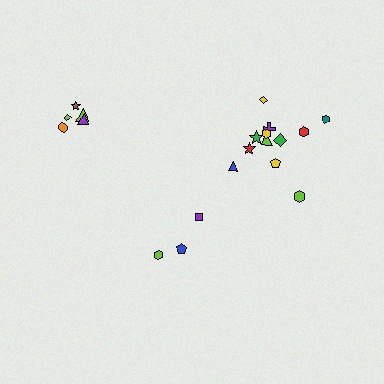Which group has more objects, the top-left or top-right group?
The top-right group.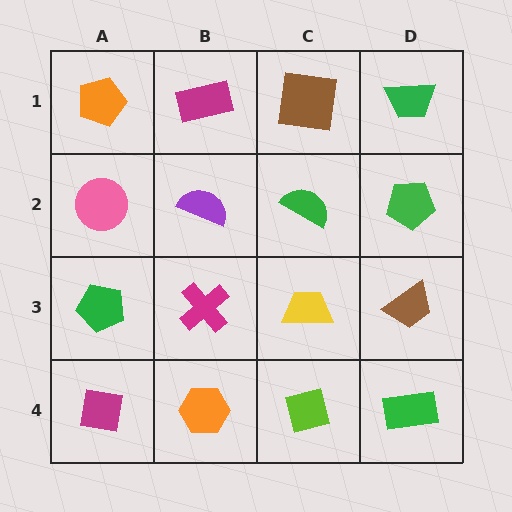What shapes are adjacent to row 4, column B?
A magenta cross (row 3, column B), a magenta square (row 4, column A), a lime square (row 4, column C).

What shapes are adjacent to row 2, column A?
An orange pentagon (row 1, column A), a green pentagon (row 3, column A), a purple semicircle (row 2, column B).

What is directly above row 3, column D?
A green pentagon.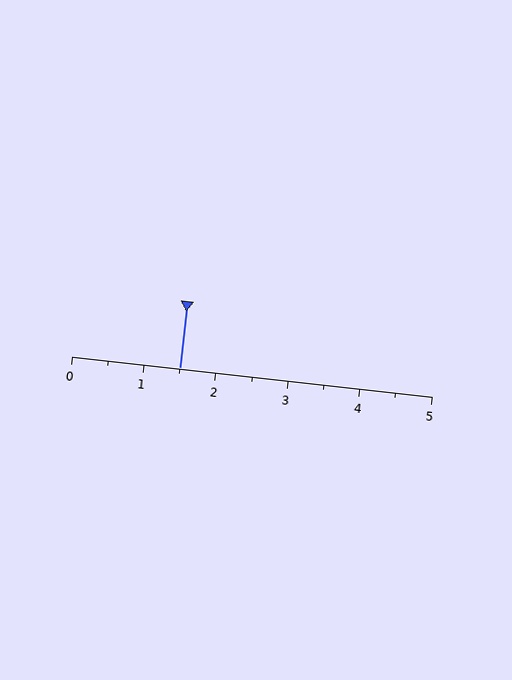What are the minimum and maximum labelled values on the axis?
The axis runs from 0 to 5.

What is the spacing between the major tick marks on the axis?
The major ticks are spaced 1 apart.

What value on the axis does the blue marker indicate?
The marker indicates approximately 1.5.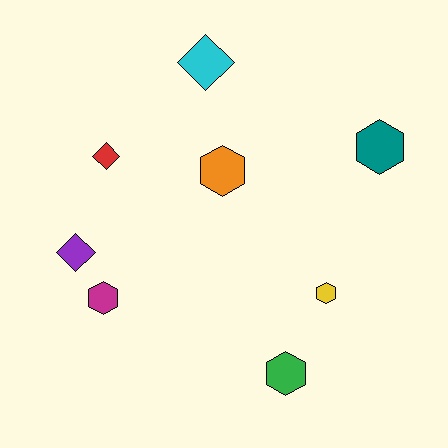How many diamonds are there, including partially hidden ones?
There are 3 diamonds.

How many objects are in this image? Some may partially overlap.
There are 8 objects.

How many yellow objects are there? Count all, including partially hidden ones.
There is 1 yellow object.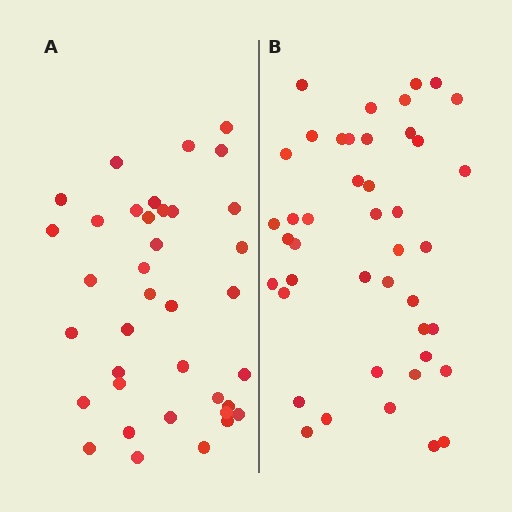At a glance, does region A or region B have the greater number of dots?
Region B (the right region) has more dots.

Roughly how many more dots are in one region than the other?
Region B has about 6 more dots than region A.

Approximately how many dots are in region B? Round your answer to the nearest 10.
About 40 dots. (The exact count is 43, which rounds to 40.)